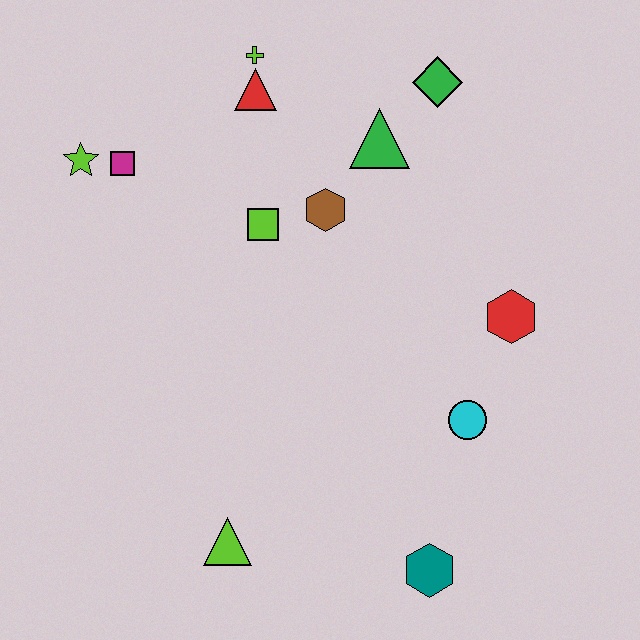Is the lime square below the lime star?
Yes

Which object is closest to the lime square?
The brown hexagon is closest to the lime square.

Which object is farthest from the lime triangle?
The green diamond is farthest from the lime triangle.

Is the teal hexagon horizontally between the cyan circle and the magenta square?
Yes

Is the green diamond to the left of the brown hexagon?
No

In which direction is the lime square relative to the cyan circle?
The lime square is to the left of the cyan circle.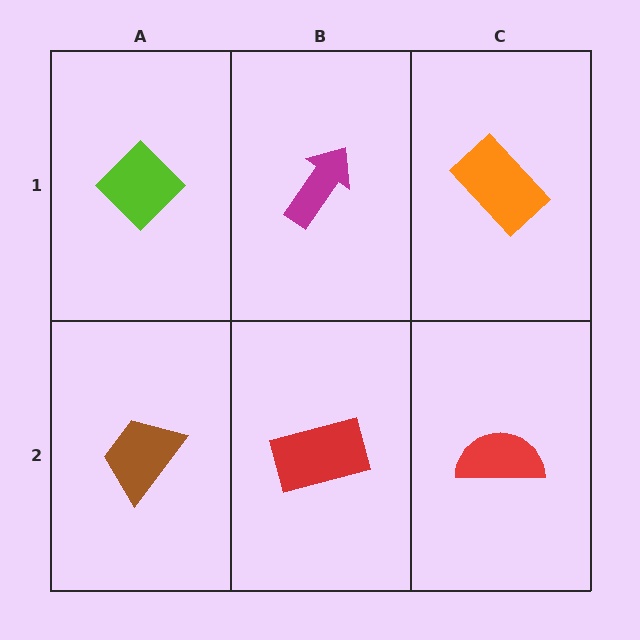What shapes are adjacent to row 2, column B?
A magenta arrow (row 1, column B), a brown trapezoid (row 2, column A), a red semicircle (row 2, column C).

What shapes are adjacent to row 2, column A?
A lime diamond (row 1, column A), a red rectangle (row 2, column B).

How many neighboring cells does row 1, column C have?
2.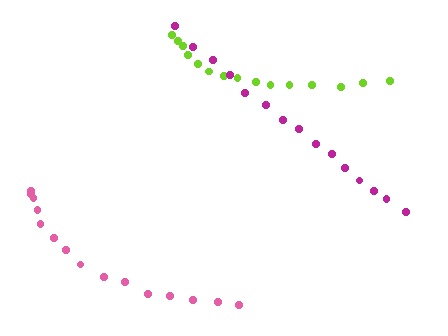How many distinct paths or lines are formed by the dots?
There are 3 distinct paths.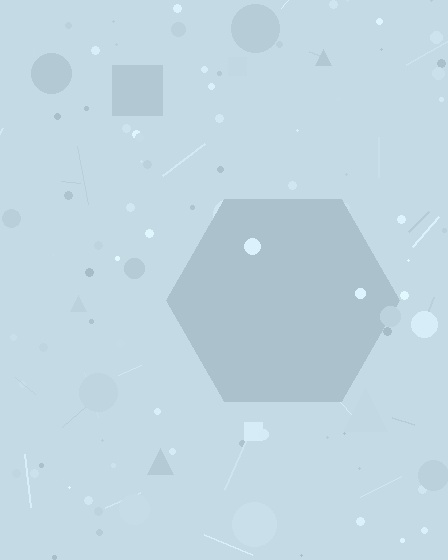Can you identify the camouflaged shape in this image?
The camouflaged shape is a hexagon.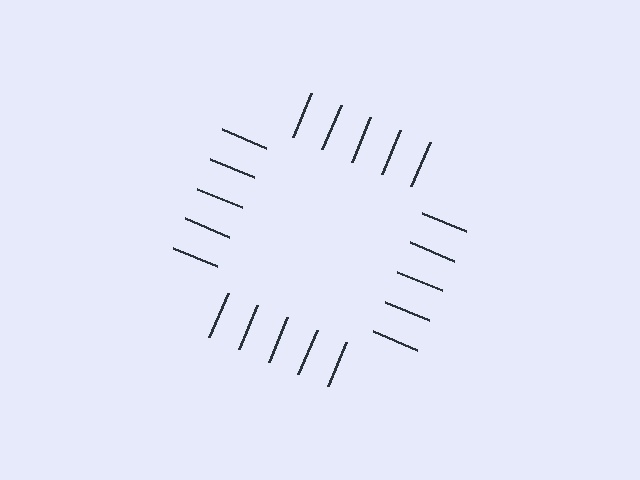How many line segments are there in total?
20 — 5 along each of the 4 edges.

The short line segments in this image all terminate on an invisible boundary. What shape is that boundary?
An illusory square — the line segments terminate on its edges but no continuous stroke is drawn.